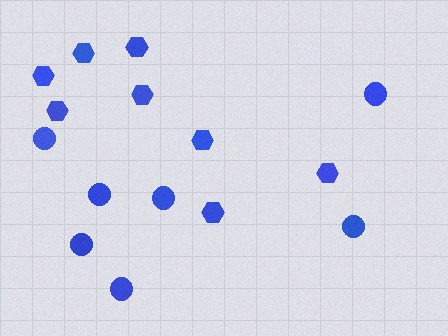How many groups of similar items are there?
There are 2 groups: one group of hexagons (8) and one group of circles (7).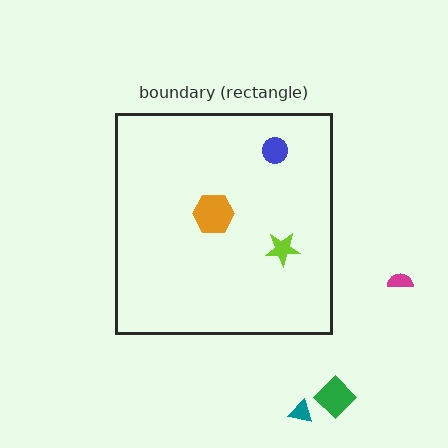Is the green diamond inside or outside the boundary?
Outside.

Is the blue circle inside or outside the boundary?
Inside.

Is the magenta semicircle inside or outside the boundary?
Outside.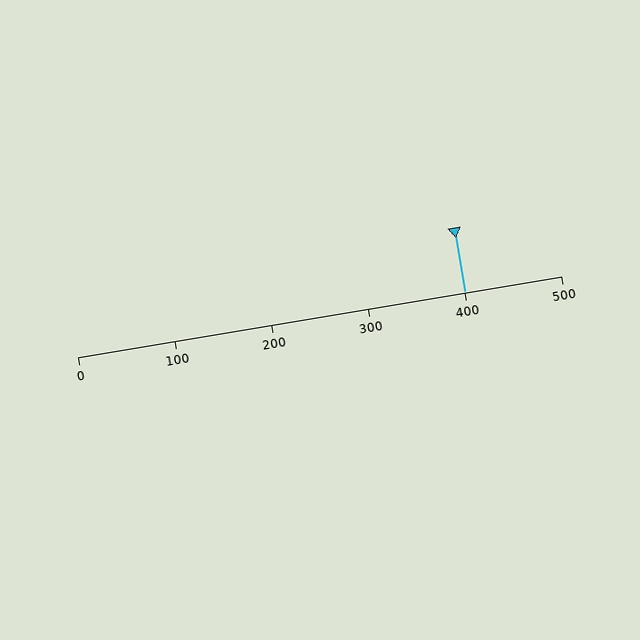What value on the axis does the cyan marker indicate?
The marker indicates approximately 400.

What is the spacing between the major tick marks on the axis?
The major ticks are spaced 100 apart.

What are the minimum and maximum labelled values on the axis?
The axis runs from 0 to 500.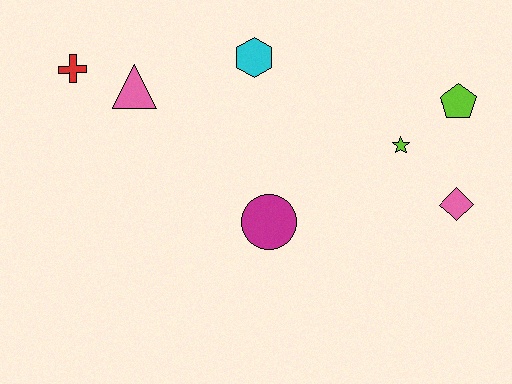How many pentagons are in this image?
There is 1 pentagon.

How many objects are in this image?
There are 7 objects.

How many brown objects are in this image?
There are no brown objects.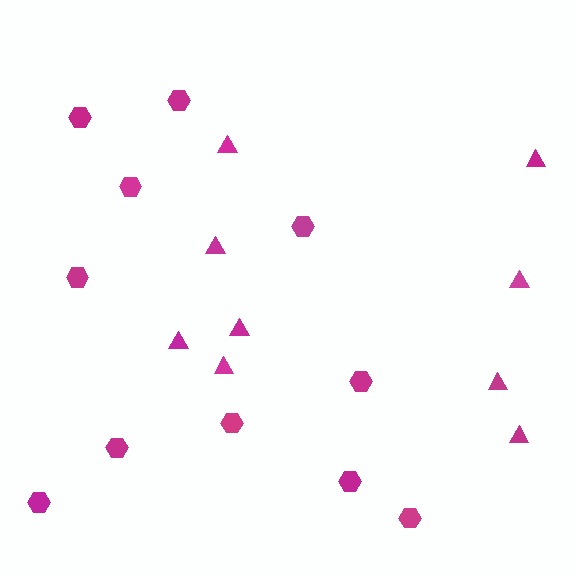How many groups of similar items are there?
There are 2 groups: one group of triangles (9) and one group of hexagons (11).